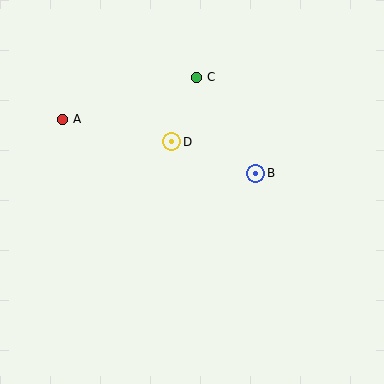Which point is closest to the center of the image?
Point D at (172, 142) is closest to the center.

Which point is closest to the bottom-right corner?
Point B is closest to the bottom-right corner.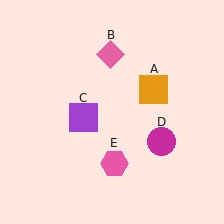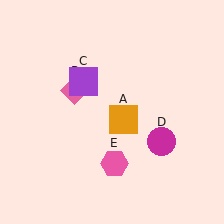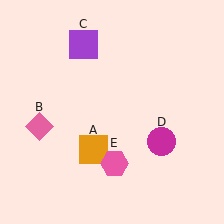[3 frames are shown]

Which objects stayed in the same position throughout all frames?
Magenta circle (object D) and pink hexagon (object E) remained stationary.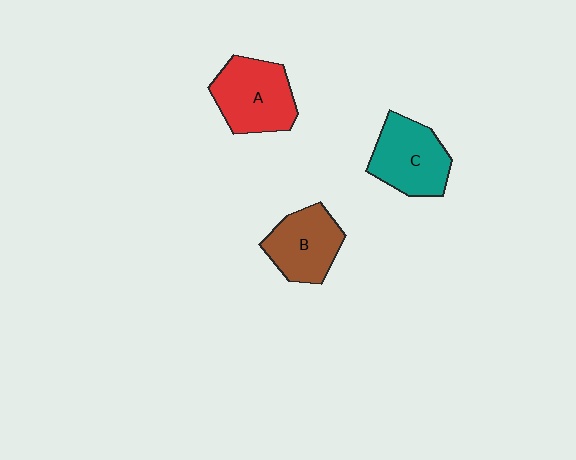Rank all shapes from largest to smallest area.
From largest to smallest: A (red), C (teal), B (brown).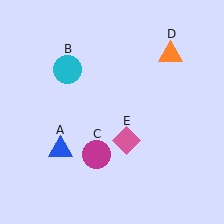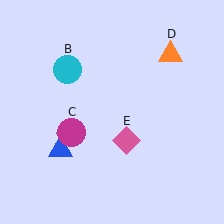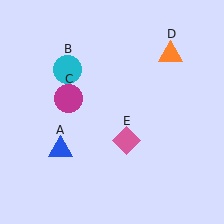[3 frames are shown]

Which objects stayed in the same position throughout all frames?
Blue triangle (object A) and cyan circle (object B) and orange triangle (object D) and pink diamond (object E) remained stationary.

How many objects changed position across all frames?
1 object changed position: magenta circle (object C).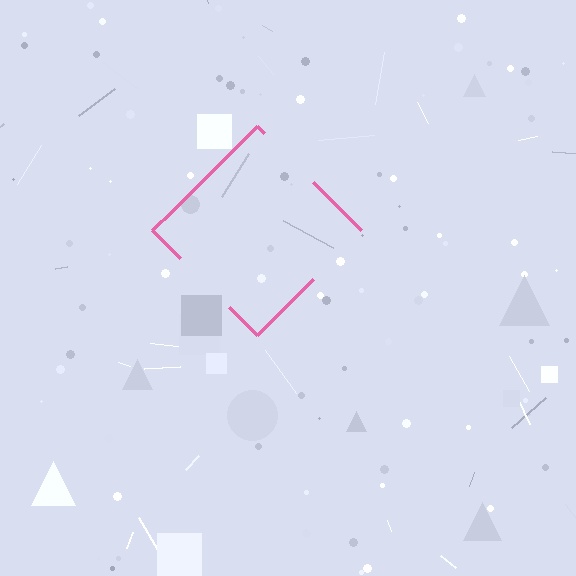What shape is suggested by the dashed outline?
The dashed outline suggests a diamond.